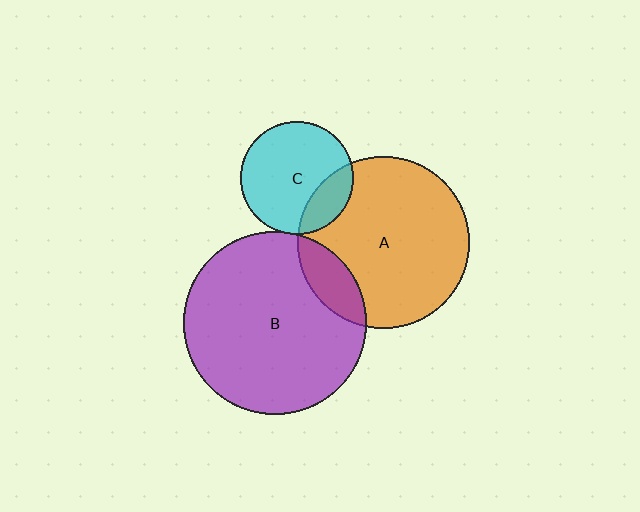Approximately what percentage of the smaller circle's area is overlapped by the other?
Approximately 5%.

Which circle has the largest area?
Circle B (purple).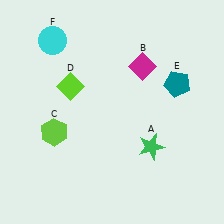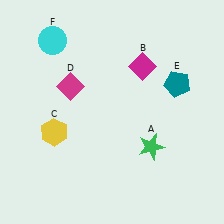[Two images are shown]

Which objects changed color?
C changed from lime to yellow. D changed from lime to magenta.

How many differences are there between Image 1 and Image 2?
There are 2 differences between the two images.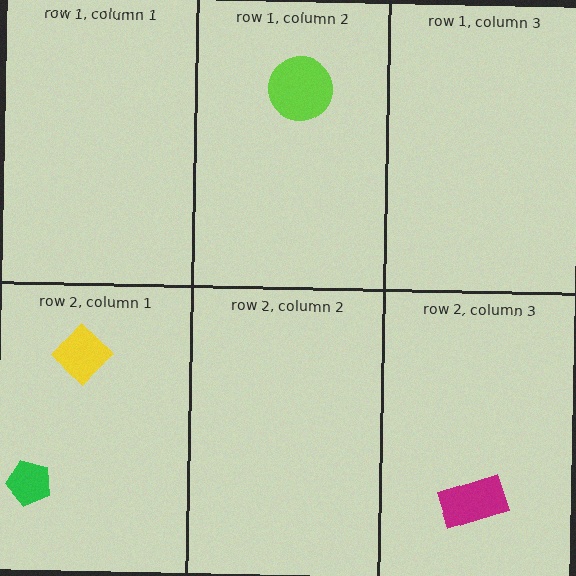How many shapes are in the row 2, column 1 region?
2.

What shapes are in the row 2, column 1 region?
The green pentagon, the yellow diamond.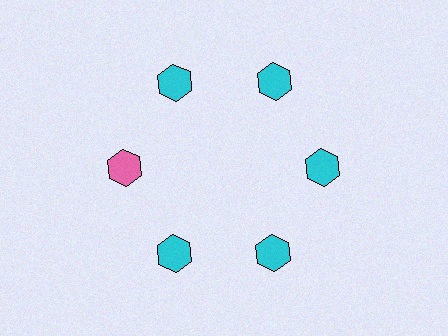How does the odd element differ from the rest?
It has a different color: pink instead of cyan.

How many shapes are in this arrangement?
There are 6 shapes arranged in a ring pattern.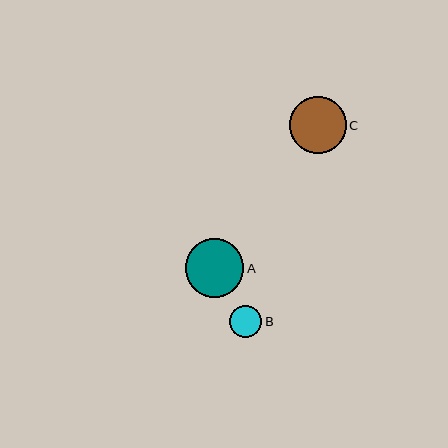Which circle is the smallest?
Circle B is the smallest with a size of approximately 32 pixels.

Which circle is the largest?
Circle A is the largest with a size of approximately 58 pixels.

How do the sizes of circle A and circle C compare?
Circle A and circle C are approximately the same size.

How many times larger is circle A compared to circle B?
Circle A is approximately 1.8 times the size of circle B.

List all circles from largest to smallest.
From largest to smallest: A, C, B.